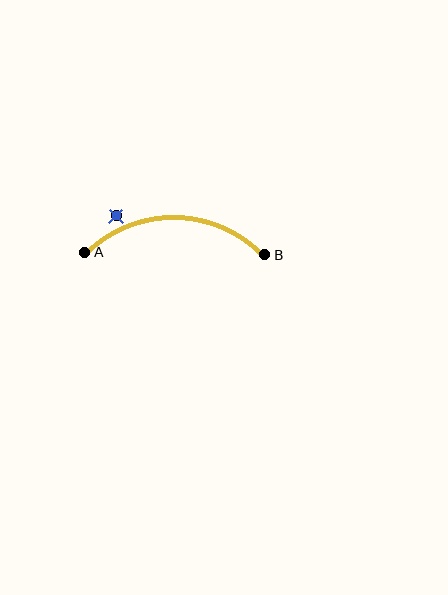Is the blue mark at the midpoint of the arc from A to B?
No — the blue mark does not lie on the arc at all. It sits slightly outside the curve.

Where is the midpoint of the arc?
The arc midpoint is the point on the curve farthest from the straight line joining A and B. It sits above that line.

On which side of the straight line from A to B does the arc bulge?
The arc bulges above the straight line connecting A and B.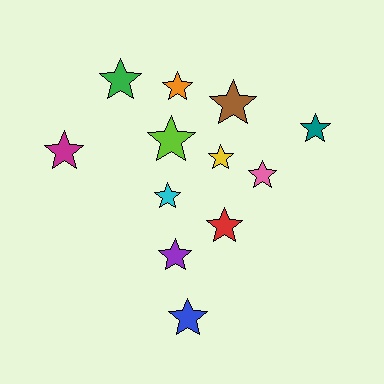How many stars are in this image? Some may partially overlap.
There are 12 stars.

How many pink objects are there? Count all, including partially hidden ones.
There is 1 pink object.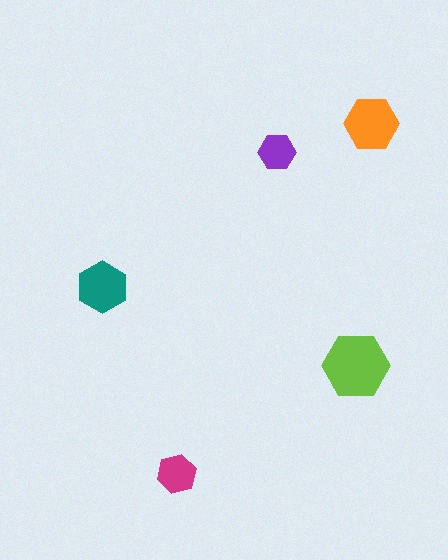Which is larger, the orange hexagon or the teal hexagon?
The orange one.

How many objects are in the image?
There are 5 objects in the image.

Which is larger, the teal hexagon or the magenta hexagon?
The teal one.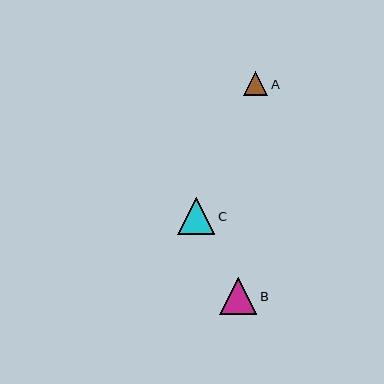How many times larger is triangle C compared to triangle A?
Triangle C is approximately 1.5 times the size of triangle A.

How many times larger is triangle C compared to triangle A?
Triangle C is approximately 1.5 times the size of triangle A.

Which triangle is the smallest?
Triangle A is the smallest with a size of approximately 24 pixels.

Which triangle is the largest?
Triangle B is the largest with a size of approximately 37 pixels.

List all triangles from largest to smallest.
From largest to smallest: B, C, A.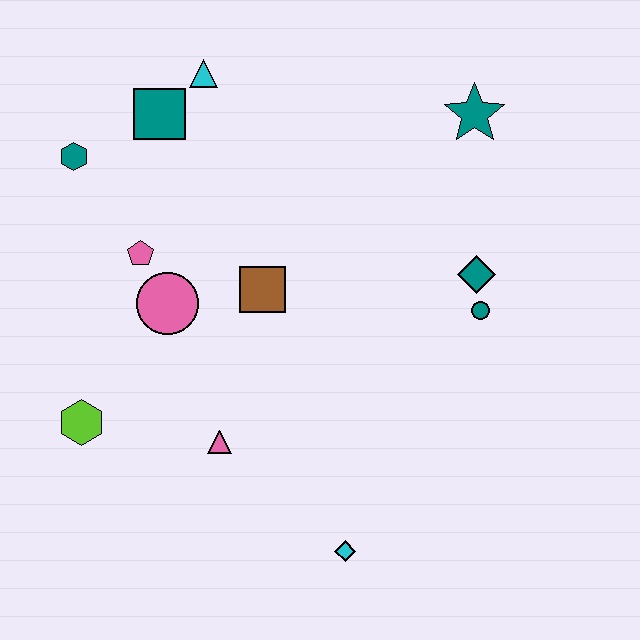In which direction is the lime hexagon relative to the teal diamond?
The lime hexagon is to the left of the teal diamond.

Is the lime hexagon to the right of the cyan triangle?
No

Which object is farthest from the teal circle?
The teal hexagon is farthest from the teal circle.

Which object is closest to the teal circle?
The teal diamond is closest to the teal circle.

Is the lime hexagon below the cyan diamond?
No